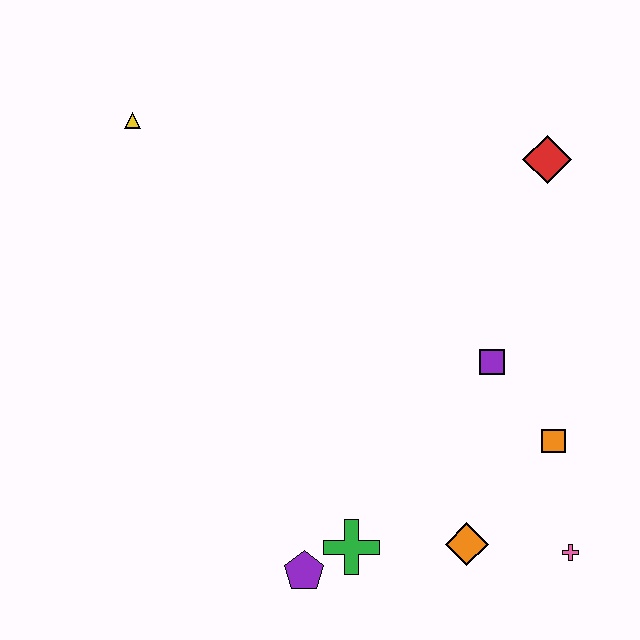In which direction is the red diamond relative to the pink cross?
The red diamond is above the pink cross.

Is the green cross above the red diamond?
No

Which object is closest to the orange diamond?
The pink cross is closest to the orange diamond.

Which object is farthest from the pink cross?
The yellow triangle is farthest from the pink cross.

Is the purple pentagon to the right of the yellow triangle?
Yes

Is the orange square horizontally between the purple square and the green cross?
No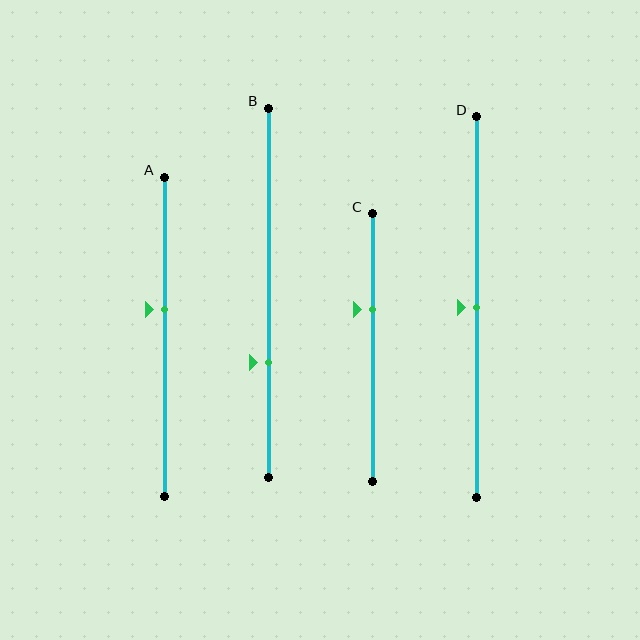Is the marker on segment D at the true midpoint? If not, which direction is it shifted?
Yes, the marker on segment D is at the true midpoint.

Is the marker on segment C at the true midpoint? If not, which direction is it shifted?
No, the marker on segment C is shifted upward by about 14% of the segment length.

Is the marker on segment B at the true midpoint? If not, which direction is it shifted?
No, the marker on segment B is shifted downward by about 19% of the segment length.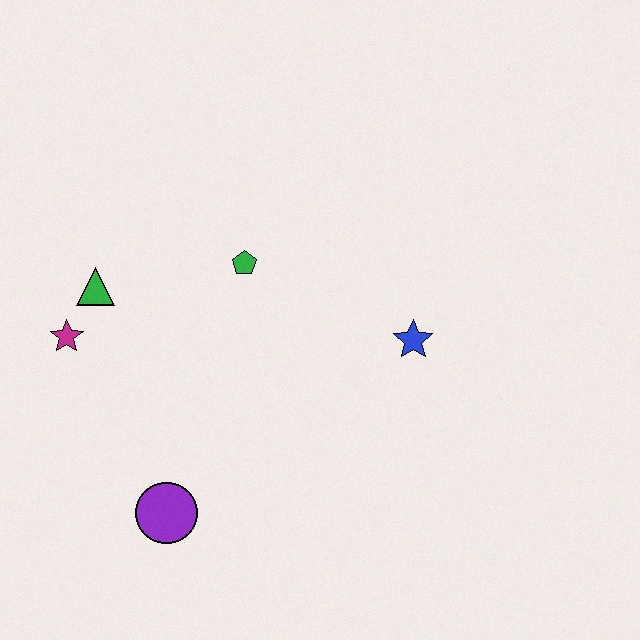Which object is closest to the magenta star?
The green triangle is closest to the magenta star.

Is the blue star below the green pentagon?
Yes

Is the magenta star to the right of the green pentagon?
No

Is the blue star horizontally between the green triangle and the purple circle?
No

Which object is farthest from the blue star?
The magenta star is farthest from the blue star.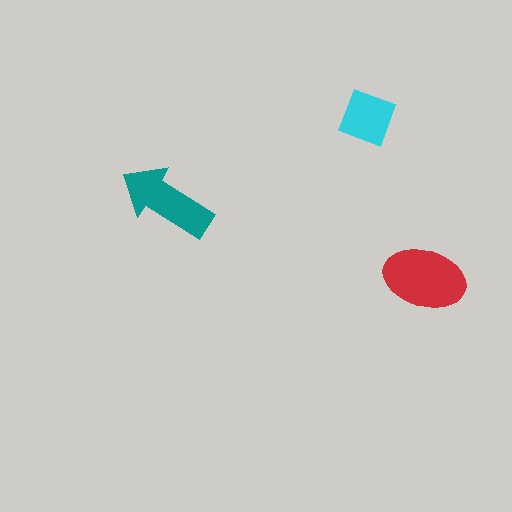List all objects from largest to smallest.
The red ellipse, the teal arrow, the cyan diamond.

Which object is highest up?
The cyan diamond is topmost.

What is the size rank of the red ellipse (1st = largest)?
1st.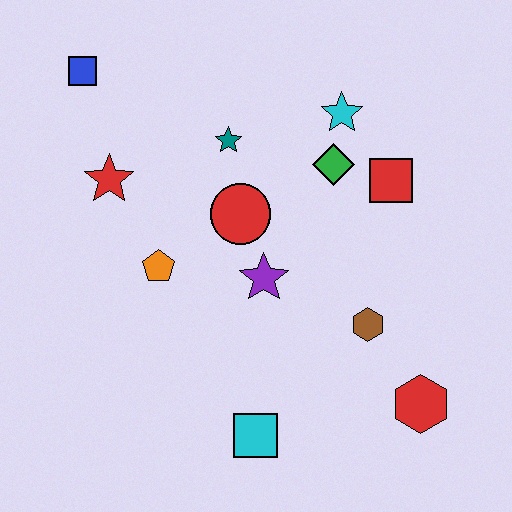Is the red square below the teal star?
Yes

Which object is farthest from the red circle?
The red hexagon is farthest from the red circle.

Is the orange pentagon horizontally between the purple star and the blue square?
Yes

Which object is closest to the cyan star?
The green diamond is closest to the cyan star.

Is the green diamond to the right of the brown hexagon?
No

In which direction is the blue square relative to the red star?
The blue square is above the red star.